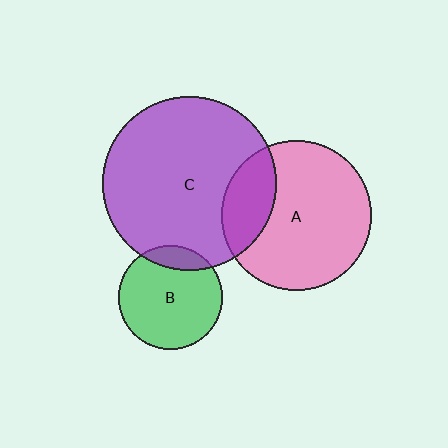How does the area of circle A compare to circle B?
Approximately 2.0 times.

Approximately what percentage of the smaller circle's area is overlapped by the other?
Approximately 15%.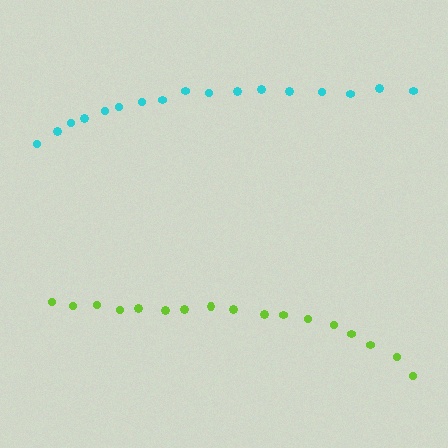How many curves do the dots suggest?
There are 2 distinct paths.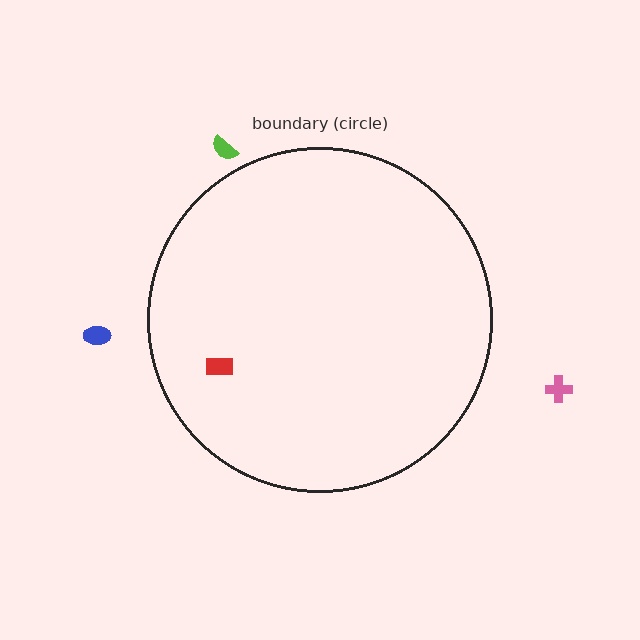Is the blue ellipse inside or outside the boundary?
Outside.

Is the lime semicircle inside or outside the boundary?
Outside.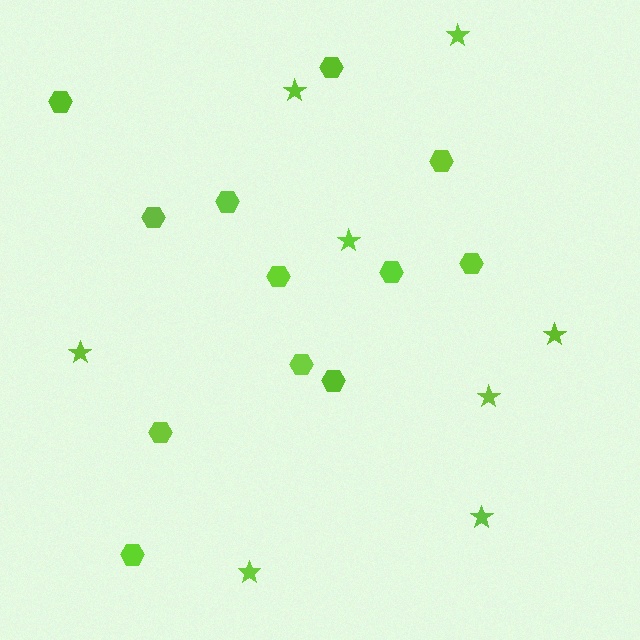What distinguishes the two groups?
There are 2 groups: one group of hexagons (12) and one group of stars (8).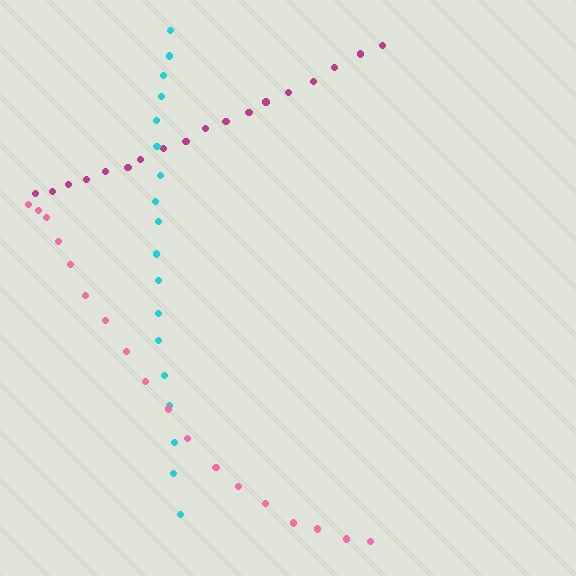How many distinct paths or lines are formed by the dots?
There are 3 distinct paths.